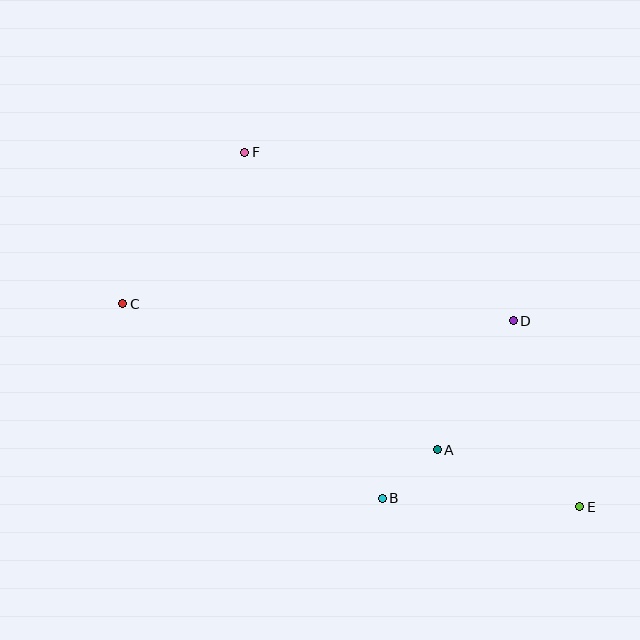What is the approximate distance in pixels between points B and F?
The distance between B and F is approximately 373 pixels.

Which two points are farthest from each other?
Points C and E are farthest from each other.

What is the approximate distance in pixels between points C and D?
The distance between C and D is approximately 391 pixels.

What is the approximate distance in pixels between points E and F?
The distance between E and F is approximately 488 pixels.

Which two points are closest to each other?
Points A and B are closest to each other.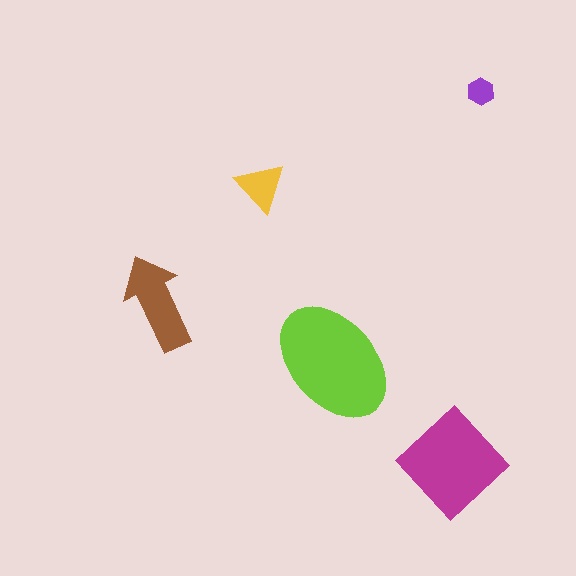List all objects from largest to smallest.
The lime ellipse, the magenta diamond, the brown arrow, the yellow triangle, the purple hexagon.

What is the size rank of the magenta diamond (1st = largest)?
2nd.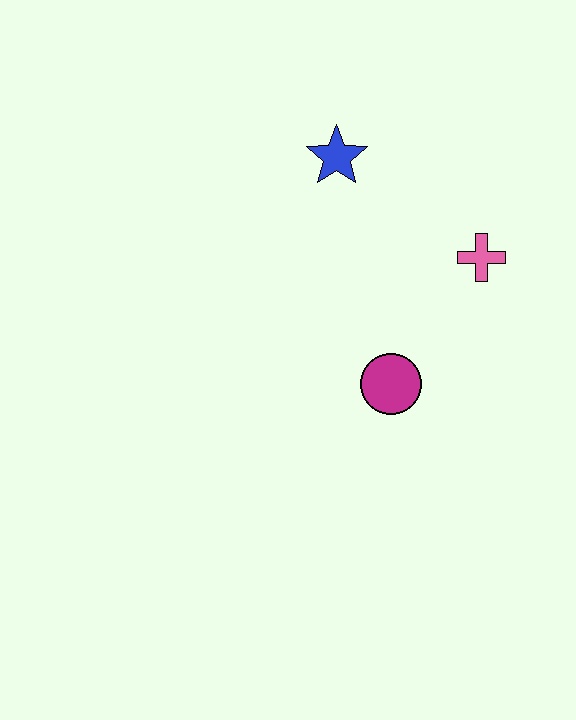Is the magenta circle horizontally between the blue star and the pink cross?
Yes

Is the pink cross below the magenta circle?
No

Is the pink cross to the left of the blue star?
No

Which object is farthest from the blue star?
The magenta circle is farthest from the blue star.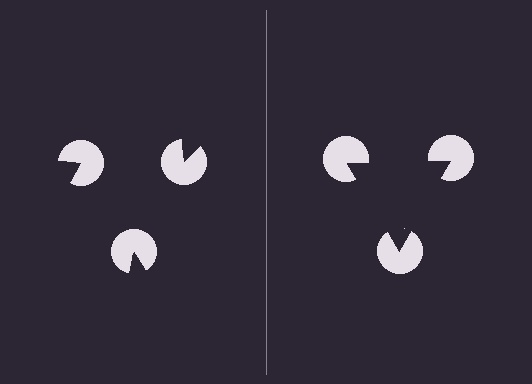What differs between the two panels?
The pac-man discs are positioned identically on both sides; only the wedge orientations differ. On the right they align to a triangle; on the left they are misaligned.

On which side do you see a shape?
An illusory triangle appears on the right side. On the left side the wedge cuts are rotated, so no coherent shape forms.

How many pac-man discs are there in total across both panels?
6 — 3 on each side.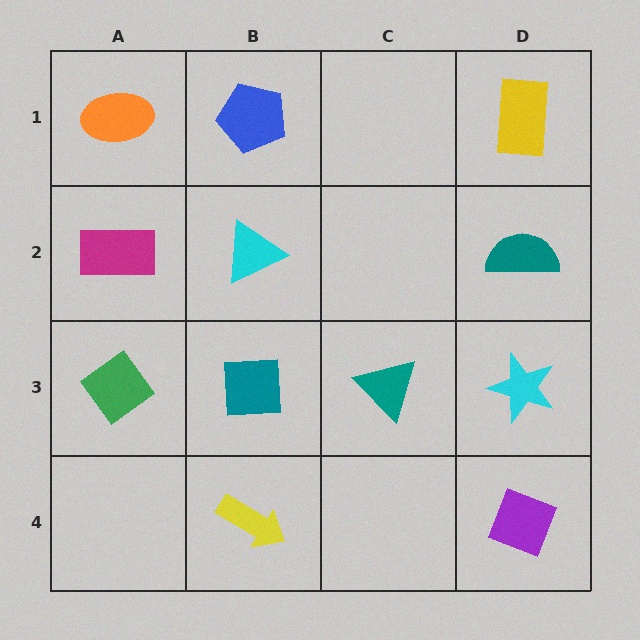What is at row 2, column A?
A magenta rectangle.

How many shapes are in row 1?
3 shapes.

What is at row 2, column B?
A cyan triangle.